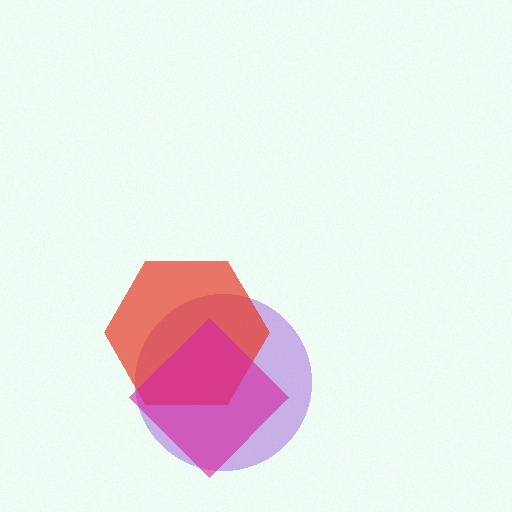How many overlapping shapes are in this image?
There are 3 overlapping shapes in the image.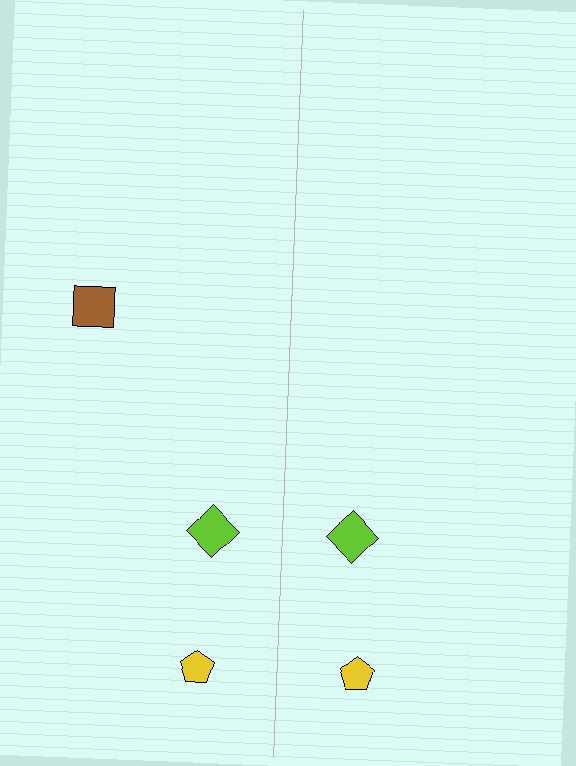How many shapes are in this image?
There are 5 shapes in this image.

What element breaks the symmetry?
A brown square is missing from the right side.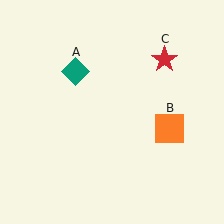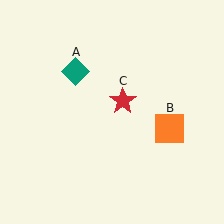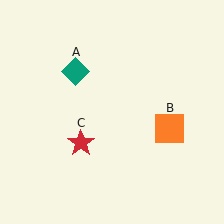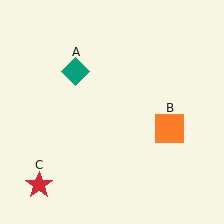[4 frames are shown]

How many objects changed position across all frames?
1 object changed position: red star (object C).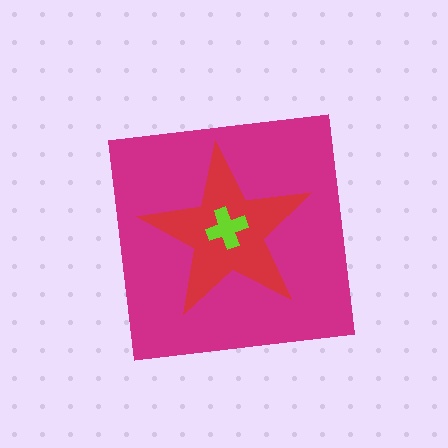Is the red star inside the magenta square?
Yes.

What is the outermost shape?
The magenta square.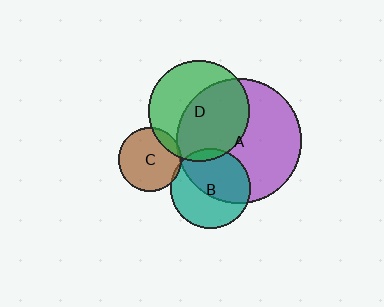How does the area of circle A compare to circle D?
Approximately 1.5 times.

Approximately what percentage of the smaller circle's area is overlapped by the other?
Approximately 55%.